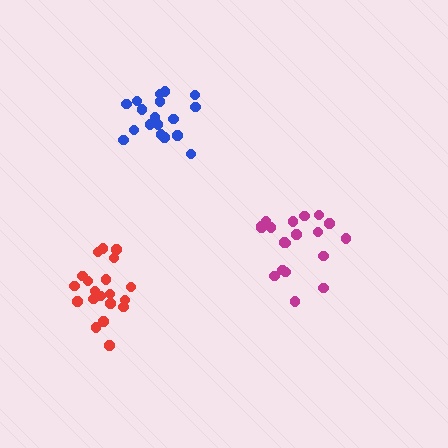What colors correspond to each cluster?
The clusters are colored: blue, red, magenta.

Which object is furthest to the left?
The red cluster is leftmost.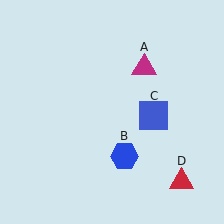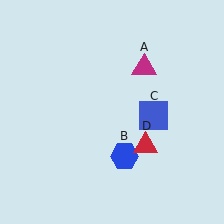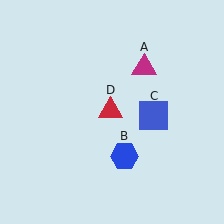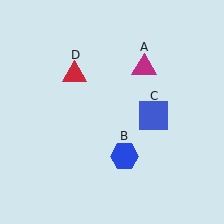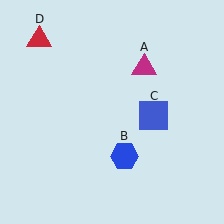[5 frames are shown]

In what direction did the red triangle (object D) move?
The red triangle (object D) moved up and to the left.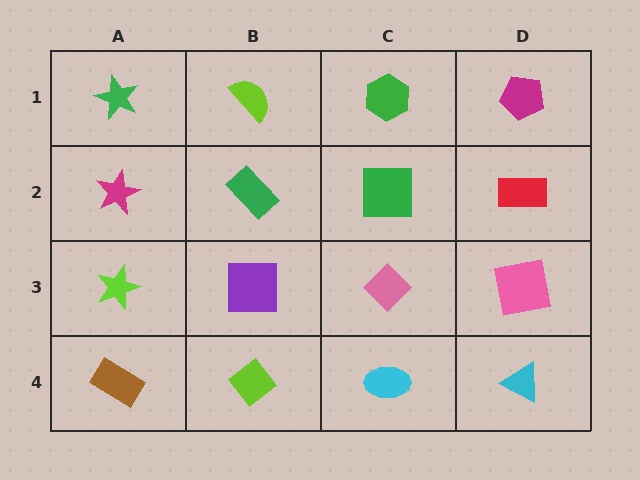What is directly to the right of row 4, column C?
A cyan triangle.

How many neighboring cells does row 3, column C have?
4.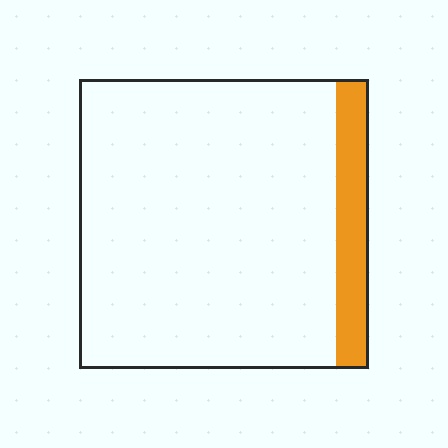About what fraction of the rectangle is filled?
About one eighth (1/8).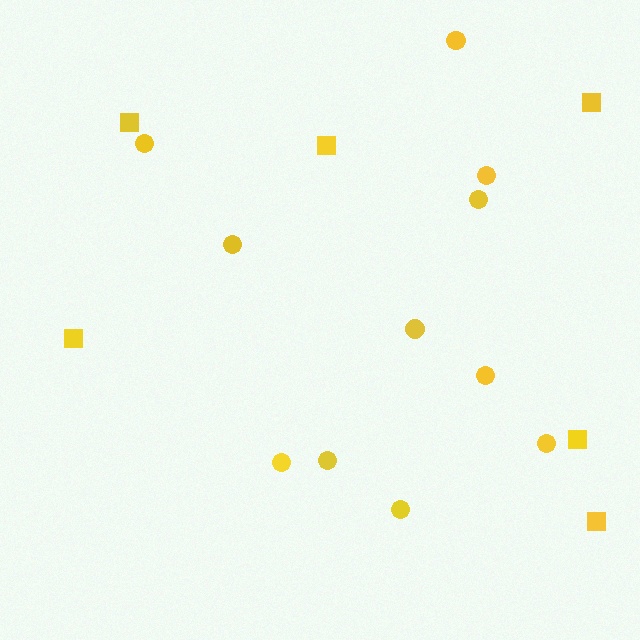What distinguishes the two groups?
There are 2 groups: one group of circles (11) and one group of squares (6).